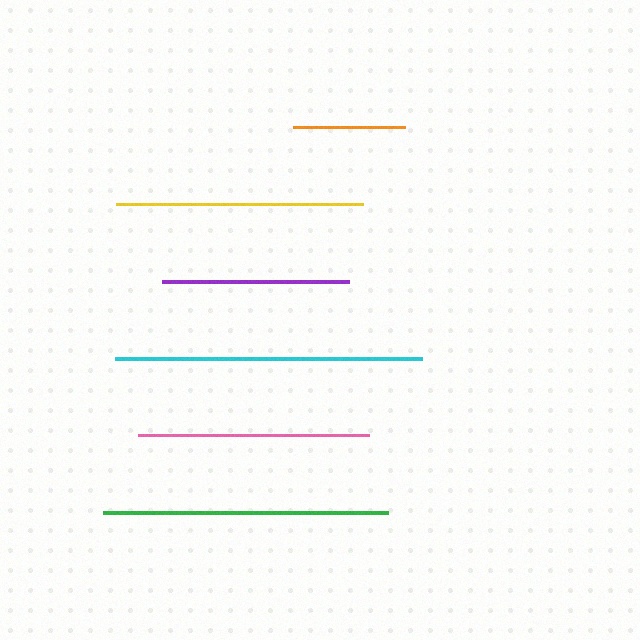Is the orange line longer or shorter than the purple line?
The purple line is longer than the orange line.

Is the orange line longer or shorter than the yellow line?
The yellow line is longer than the orange line.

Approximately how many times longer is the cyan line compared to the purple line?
The cyan line is approximately 1.6 times the length of the purple line.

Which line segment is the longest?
The cyan line is the longest at approximately 307 pixels.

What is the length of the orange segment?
The orange segment is approximately 111 pixels long.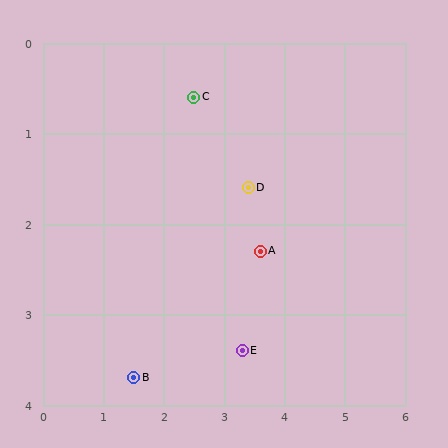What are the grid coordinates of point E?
Point E is at approximately (3.3, 3.4).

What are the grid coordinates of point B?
Point B is at approximately (1.5, 3.7).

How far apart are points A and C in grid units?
Points A and C are about 2.0 grid units apart.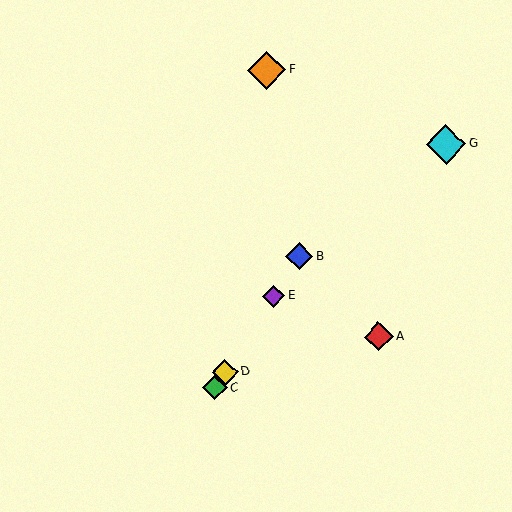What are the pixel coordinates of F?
Object F is at (267, 70).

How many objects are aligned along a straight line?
4 objects (B, C, D, E) are aligned along a straight line.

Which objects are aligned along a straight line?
Objects B, C, D, E are aligned along a straight line.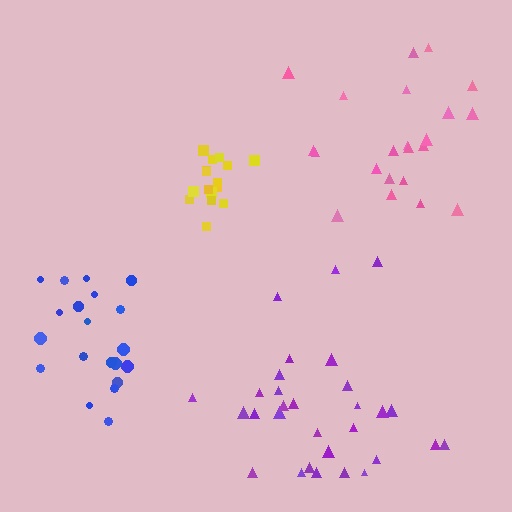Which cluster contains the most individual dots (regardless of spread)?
Purple (30).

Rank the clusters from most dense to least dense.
yellow, blue, purple, pink.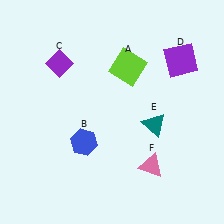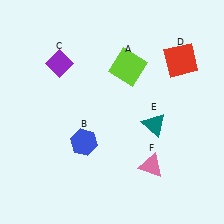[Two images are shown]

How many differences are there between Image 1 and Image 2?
There is 1 difference between the two images.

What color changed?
The square (D) changed from purple in Image 1 to red in Image 2.